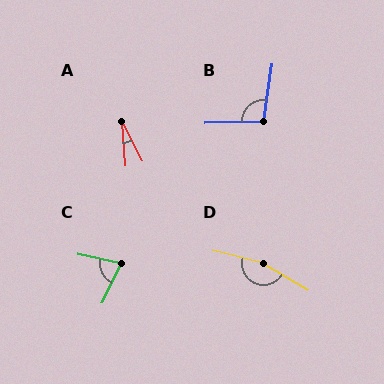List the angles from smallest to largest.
A (24°), C (76°), B (100°), D (162°).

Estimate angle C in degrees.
Approximately 76 degrees.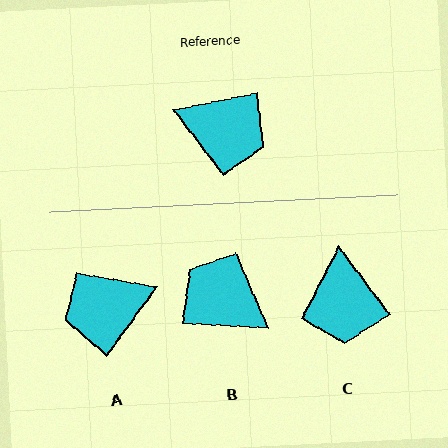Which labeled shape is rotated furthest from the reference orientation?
B, about 165 degrees away.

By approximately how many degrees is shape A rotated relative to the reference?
Approximately 138 degrees clockwise.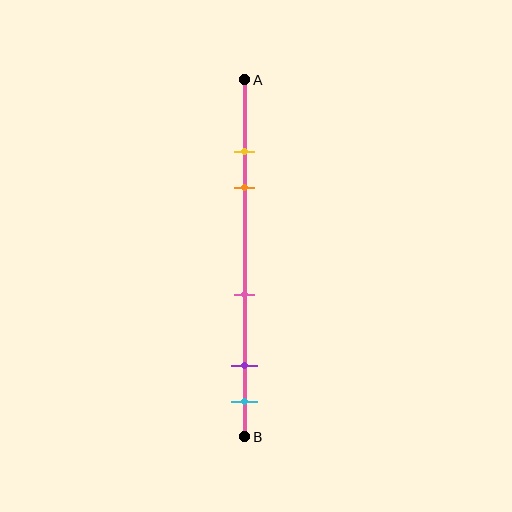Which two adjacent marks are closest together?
The yellow and orange marks are the closest adjacent pair.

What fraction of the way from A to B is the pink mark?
The pink mark is approximately 60% (0.6) of the way from A to B.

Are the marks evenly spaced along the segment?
No, the marks are not evenly spaced.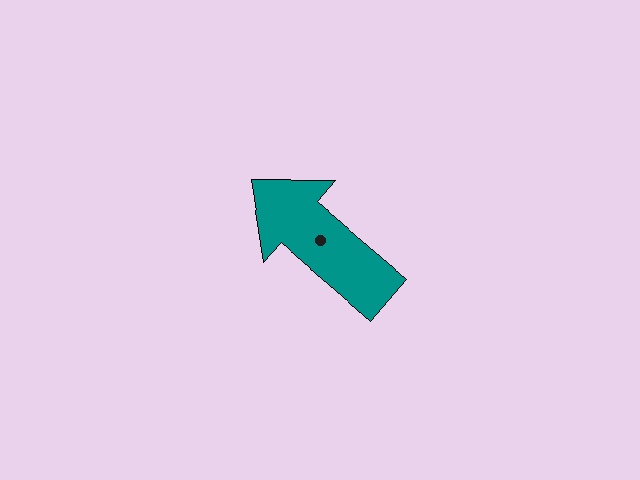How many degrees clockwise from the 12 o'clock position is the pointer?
Approximately 310 degrees.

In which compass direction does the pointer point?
Northwest.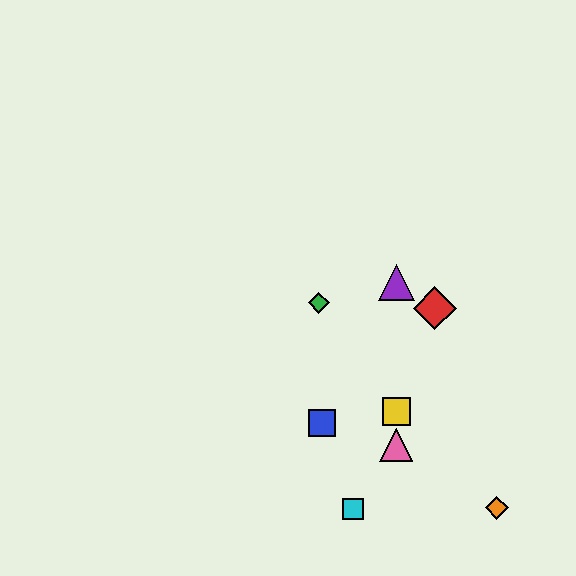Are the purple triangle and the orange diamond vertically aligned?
No, the purple triangle is at x≈396 and the orange diamond is at x≈497.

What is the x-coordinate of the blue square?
The blue square is at x≈322.